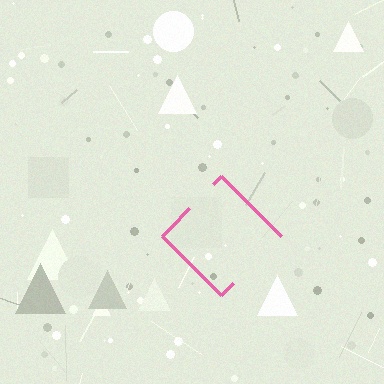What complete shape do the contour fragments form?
The contour fragments form a diamond.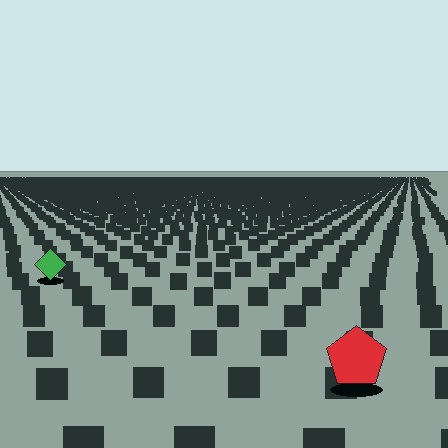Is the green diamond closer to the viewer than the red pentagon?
No. The red pentagon is closer — you can tell from the texture gradient: the ground texture is coarser near it.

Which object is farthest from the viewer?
The green diamond is farthest from the viewer. It appears smaller and the ground texture around it is denser.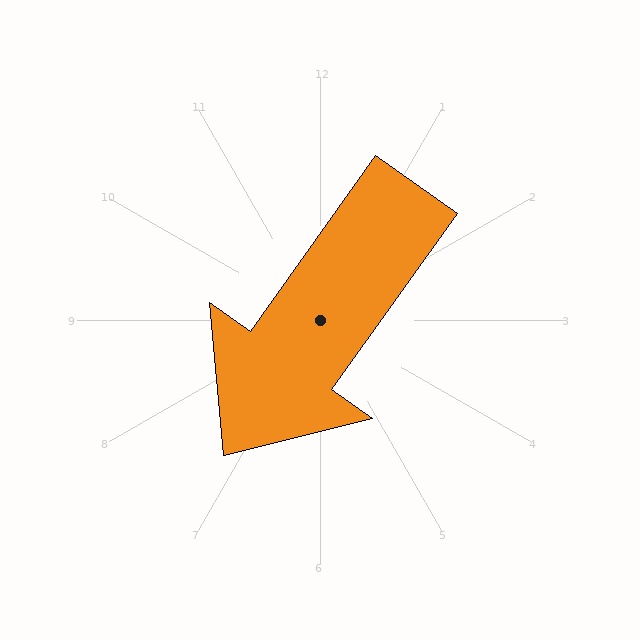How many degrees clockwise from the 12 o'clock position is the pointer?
Approximately 215 degrees.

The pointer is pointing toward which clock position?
Roughly 7 o'clock.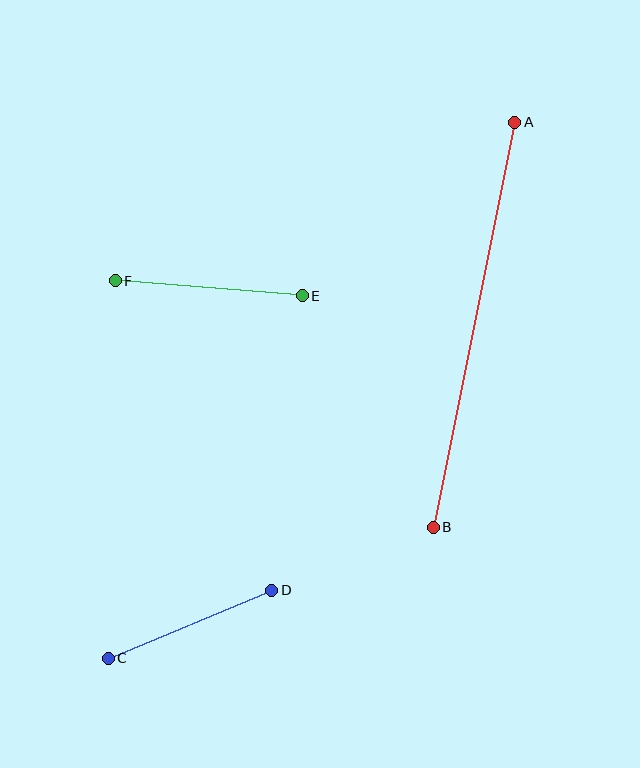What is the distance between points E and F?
The distance is approximately 187 pixels.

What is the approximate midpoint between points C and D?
The midpoint is at approximately (190, 624) pixels.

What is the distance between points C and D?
The distance is approximately 177 pixels.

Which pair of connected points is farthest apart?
Points A and B are farthest apart.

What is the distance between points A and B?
The distance is approximately 413 pixels.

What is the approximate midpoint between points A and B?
The midpoint is at approximately (474, 325) pixels.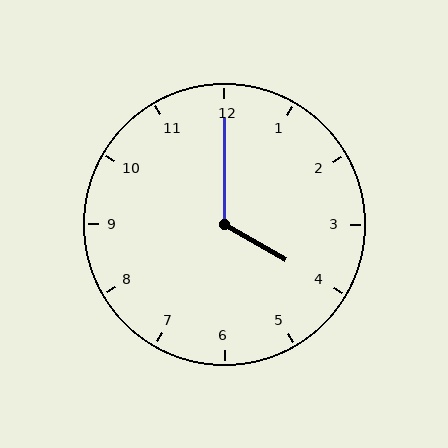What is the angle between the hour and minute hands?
Approximately 120 degrees.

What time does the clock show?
4:00.